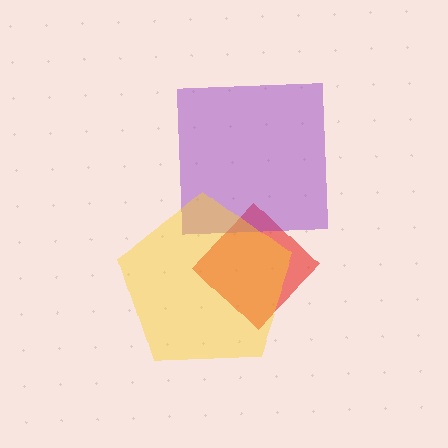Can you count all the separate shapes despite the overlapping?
Yes, there are 3 separate shapes.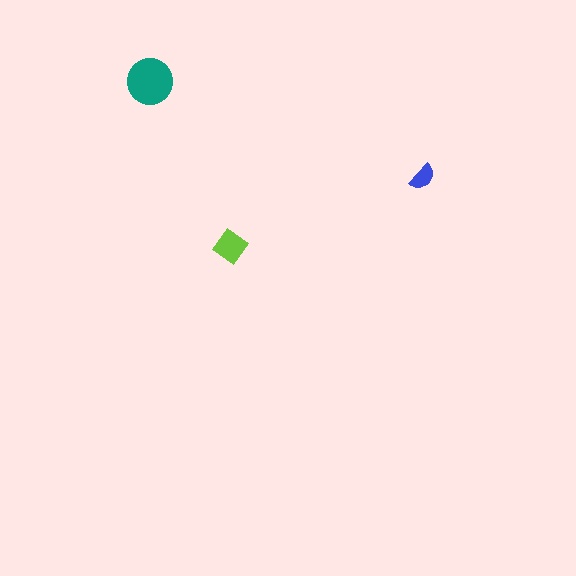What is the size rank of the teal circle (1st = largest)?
1st.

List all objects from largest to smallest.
The teal circle, the lime diamond, the blue semicircle.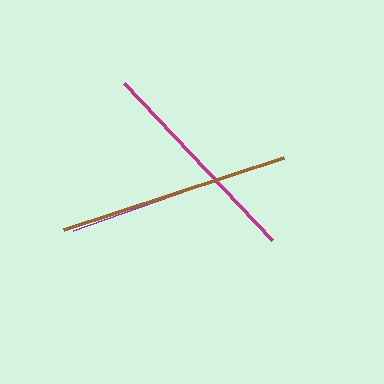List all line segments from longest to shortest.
From longest to shortest: brown, magenta, purple.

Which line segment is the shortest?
The purple line is the shortest at approximately 214 pixels.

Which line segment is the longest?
The brown line is the longest at approximately 231 pixels.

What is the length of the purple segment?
The purple segment is approximately 214 pixels long.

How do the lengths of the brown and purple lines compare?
The brown and purple lines are approximately the same length.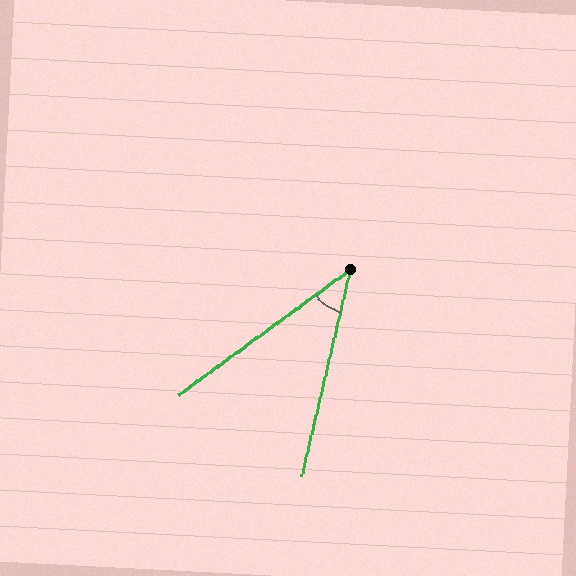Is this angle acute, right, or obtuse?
It is acute.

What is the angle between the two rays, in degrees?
Approximately 41 degrees.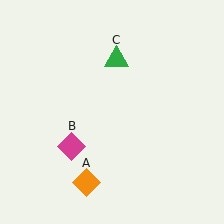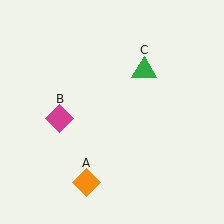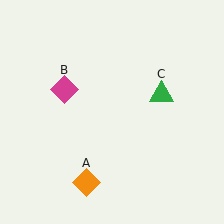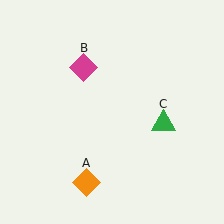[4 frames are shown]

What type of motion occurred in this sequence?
The magenta diamond (object B), green triangle (object C) rotated clockwise around the center of the scene.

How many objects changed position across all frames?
2 objects changed position: magenta diamond (object B), green triangle (object C).